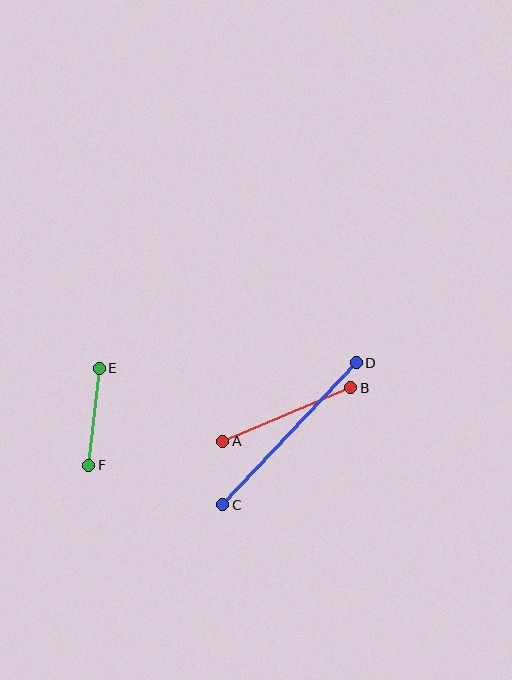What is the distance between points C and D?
The distance is approximately 195 pixels.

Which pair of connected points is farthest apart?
Points C and D are farthest apart.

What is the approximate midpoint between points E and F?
The midpoint is at approximately (94, 417) pixels.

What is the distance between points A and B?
The distance is approximately 139 pixels.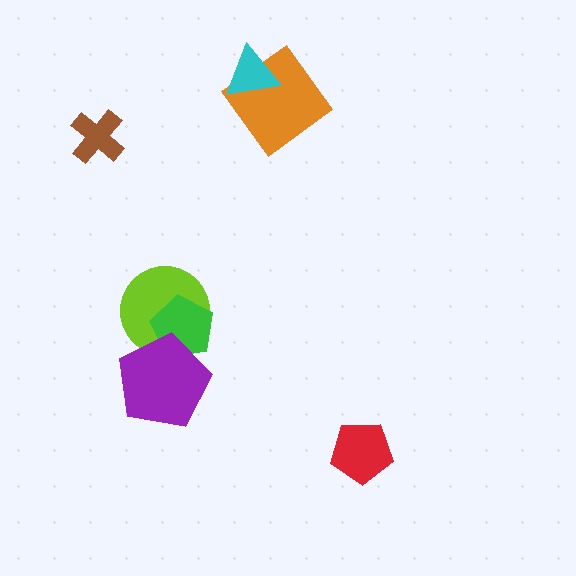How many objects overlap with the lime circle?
2 objects overlap with the lime circle.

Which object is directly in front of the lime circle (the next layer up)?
The green pentagon is directly in front of the lime circle.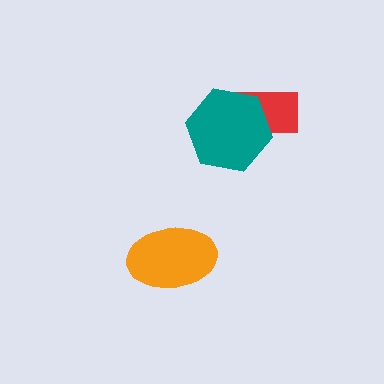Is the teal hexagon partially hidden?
No, no other shape covers it.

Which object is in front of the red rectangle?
The teal hexagon is in front of the red rectangle.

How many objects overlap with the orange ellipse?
0 objects overlap with the orange ellipse.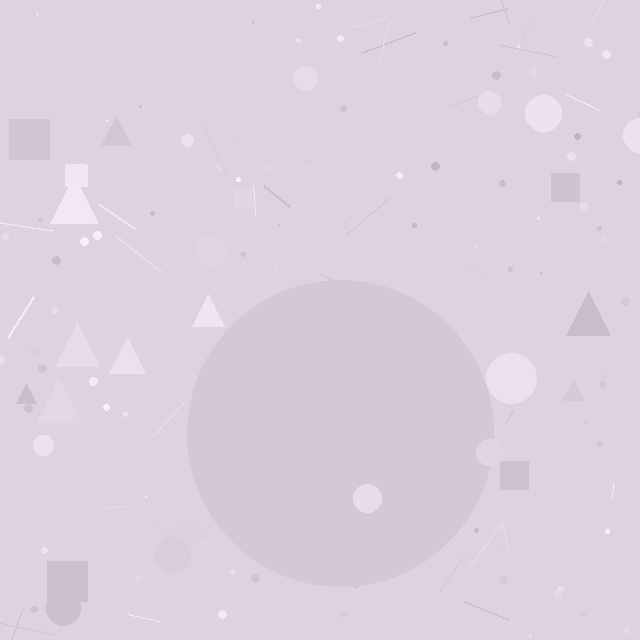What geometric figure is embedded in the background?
A circle is embedded in the background.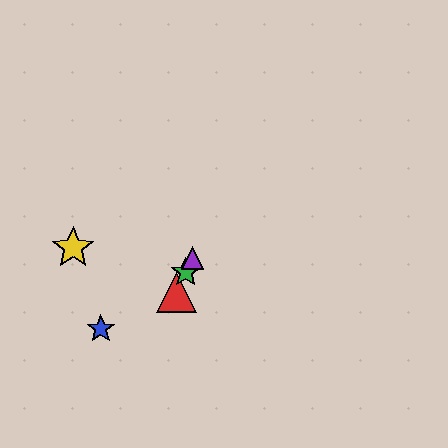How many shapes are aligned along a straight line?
3 shapes (the red triangle, the green star, the purple triangle) are aligned along a straight line.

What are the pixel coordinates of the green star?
The green star is at (186, 273).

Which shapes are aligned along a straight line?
The red triangle, the green star, the purple triangle are aligned along a straight line.